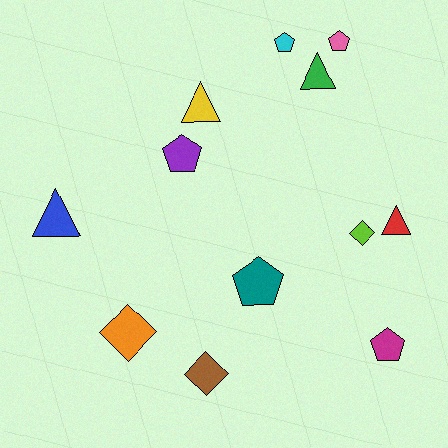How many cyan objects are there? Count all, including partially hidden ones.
There is 1 cyan object.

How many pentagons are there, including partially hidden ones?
There are 5 pentagons.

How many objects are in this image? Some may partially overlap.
There are 12 objects.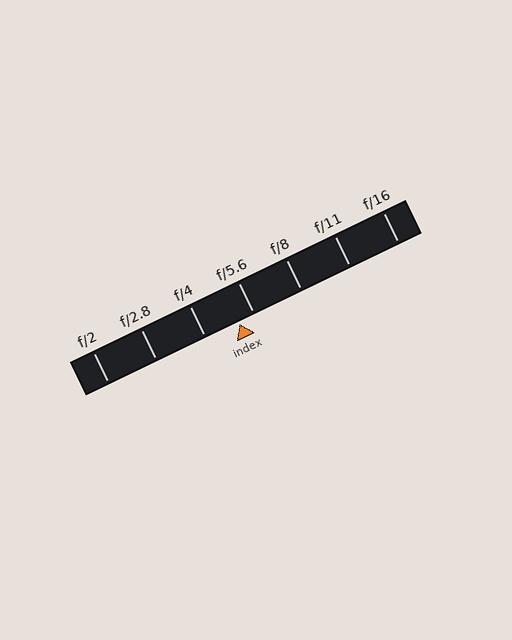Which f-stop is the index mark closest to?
The index mark is closest to f/5.6.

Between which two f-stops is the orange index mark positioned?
The index mark is between f/4 and f/5.6.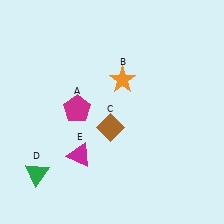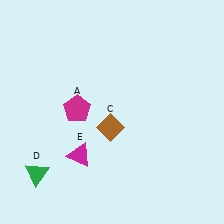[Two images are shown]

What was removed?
The orange star (B) was removed in Image 2.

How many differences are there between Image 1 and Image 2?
There is 1 difference between the two images.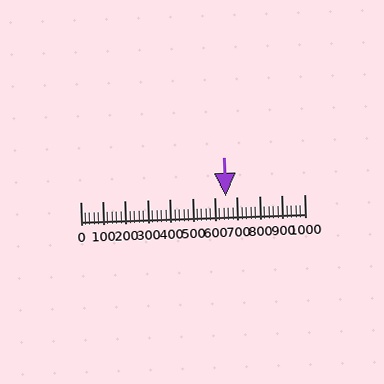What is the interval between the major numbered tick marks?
The major tick marks are spaced 100 units apart.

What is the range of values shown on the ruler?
The ruler shows values from 0 to 1000.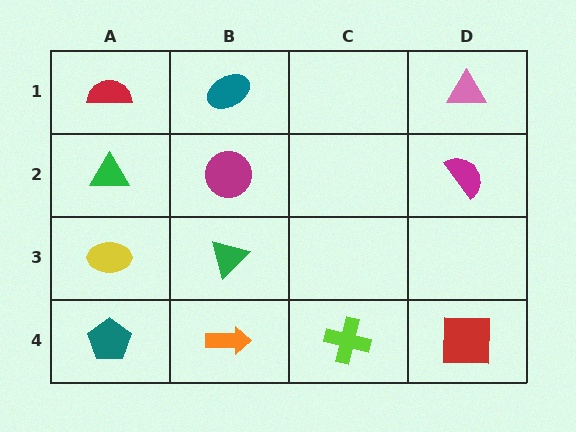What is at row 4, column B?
An orange arrow.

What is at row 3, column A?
A yellow ellipse.